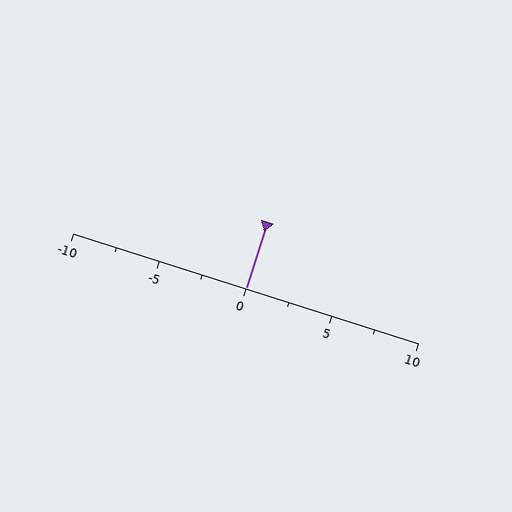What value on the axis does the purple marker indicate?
The marker indicates approximately 0.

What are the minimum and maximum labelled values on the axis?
The axis runs from -10 to 10.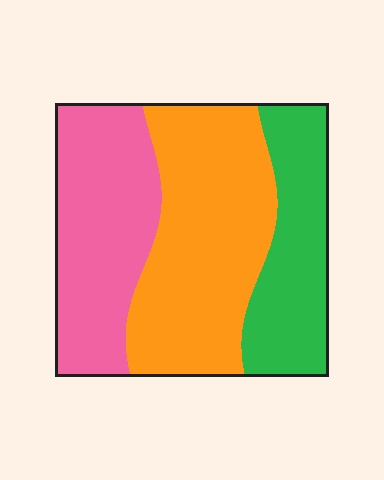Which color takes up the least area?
Green, at roughly 25%.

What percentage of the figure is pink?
Pink takes up between a quarter and a half of the figure.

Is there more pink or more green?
Pink.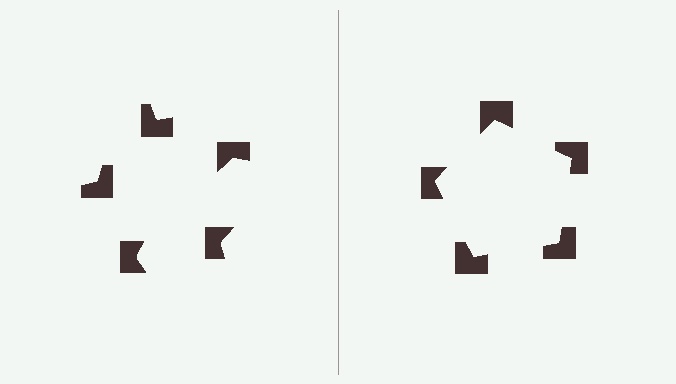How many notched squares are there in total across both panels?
10 — 5 on each side.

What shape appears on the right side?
An illusory pentagon.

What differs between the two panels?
The notched squares are positioned identically on both sides; only the wedge orientations differ. On the right they align to a pentagon; on the left they are misaligned.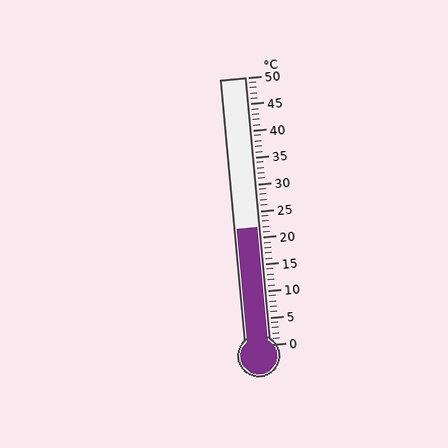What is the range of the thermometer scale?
The thermometer scale ranges from 0°C to 50°C.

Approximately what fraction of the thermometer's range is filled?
The thermometer is filled to approximately 45% of its range.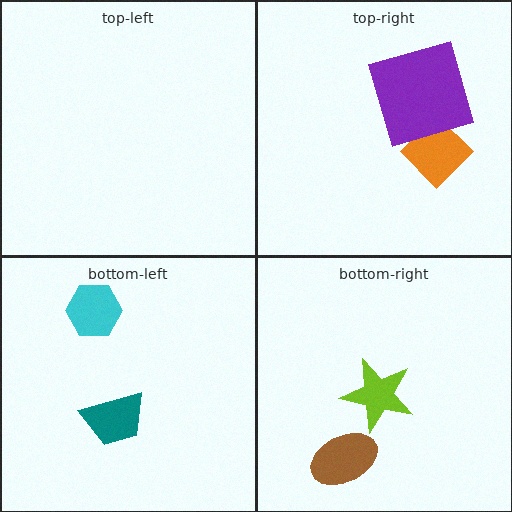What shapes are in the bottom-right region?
The lime star, the brown ellipse.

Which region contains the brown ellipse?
The bottom-right region.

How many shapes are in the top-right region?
2.